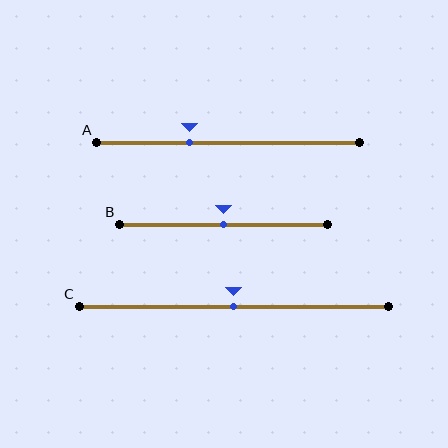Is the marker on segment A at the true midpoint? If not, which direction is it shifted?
No, the marker on segment A is shifted to the left by about 15% of the segment length.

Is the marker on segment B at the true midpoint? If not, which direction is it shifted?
Yes, the marker on segment B is at the true midpoint.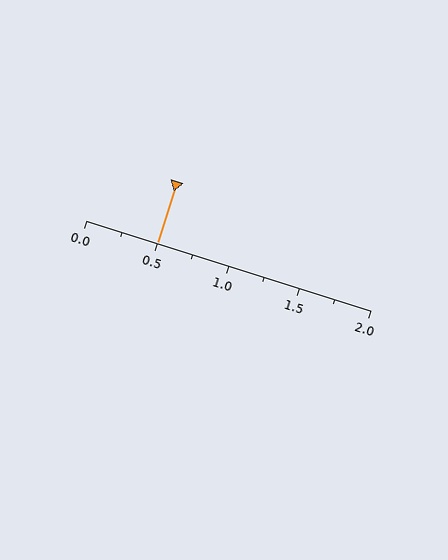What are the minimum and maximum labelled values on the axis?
The axis runs from 0.0 to 2.0.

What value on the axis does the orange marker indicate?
The marker indicates approximately 0.5.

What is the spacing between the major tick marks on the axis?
The major ticks are spaced 0.5 apart.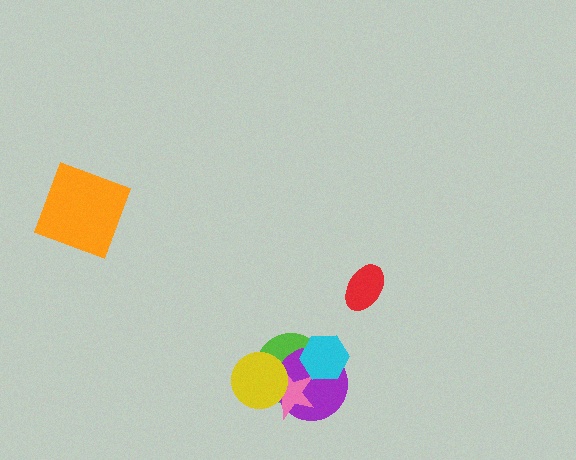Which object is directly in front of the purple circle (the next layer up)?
The pink star is directly in front of the purple circle.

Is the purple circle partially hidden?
Yes, it is partially covered by another shape.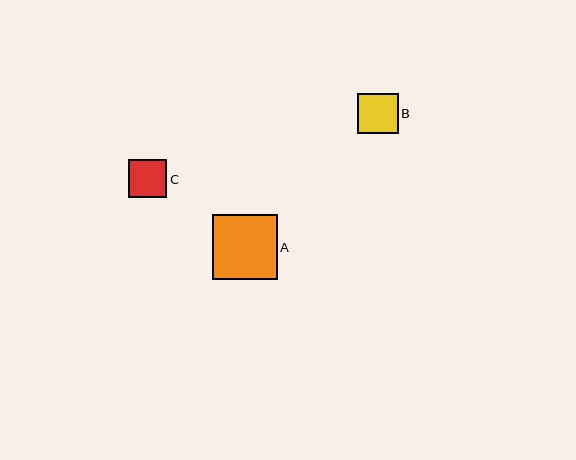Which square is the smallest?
Square C is the smallest with a size of approximately 38 pixels.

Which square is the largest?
Square A is the largest with a size of approximately 65 pixels.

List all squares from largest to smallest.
From largest to smallest: A, B, C.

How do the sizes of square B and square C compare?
Square B and square C are approximately the same size.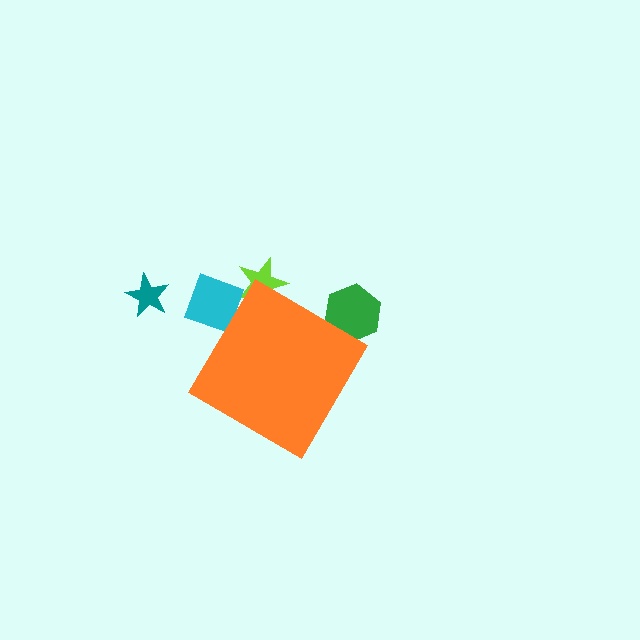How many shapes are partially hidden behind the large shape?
3 shapes are partially hidden.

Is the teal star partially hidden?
No, the teal star is fully visible.